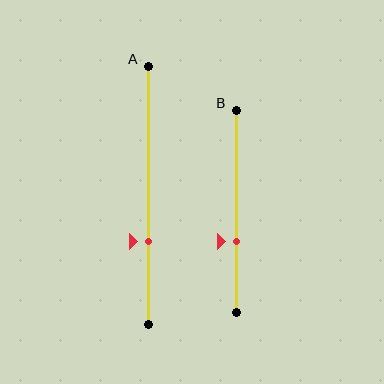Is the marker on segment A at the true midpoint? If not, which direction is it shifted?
No, the marker on segment A is shifted downward by about 18% of the segment length.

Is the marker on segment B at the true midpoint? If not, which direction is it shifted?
No, the marker on segment B is shifted downward by about 15% of the segment length.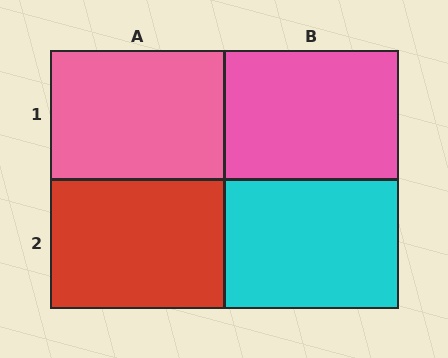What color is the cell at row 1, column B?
Pink.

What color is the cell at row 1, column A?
Pink.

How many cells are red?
1 cell is red.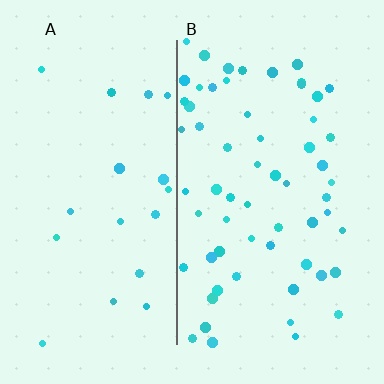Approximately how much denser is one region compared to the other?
Approximately 3.1× — region B over region A.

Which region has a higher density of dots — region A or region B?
B (the right).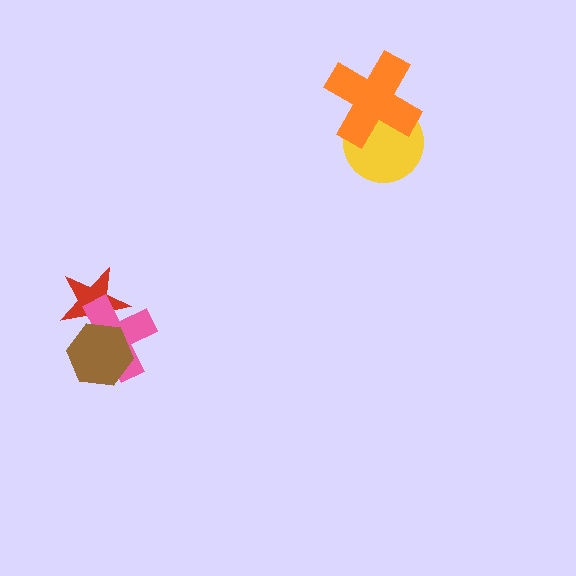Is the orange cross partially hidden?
No, no other shape covers it.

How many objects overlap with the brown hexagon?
2 objects overlap with the brown hexagon.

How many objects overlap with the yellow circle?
1 object overlaps with the yellow circle.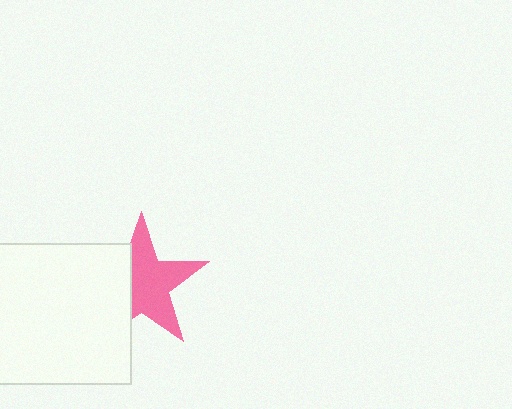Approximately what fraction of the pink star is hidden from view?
Roughly 36% of the pink star is hidden behind the white square.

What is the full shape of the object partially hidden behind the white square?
The partially hidden object is a pink star.